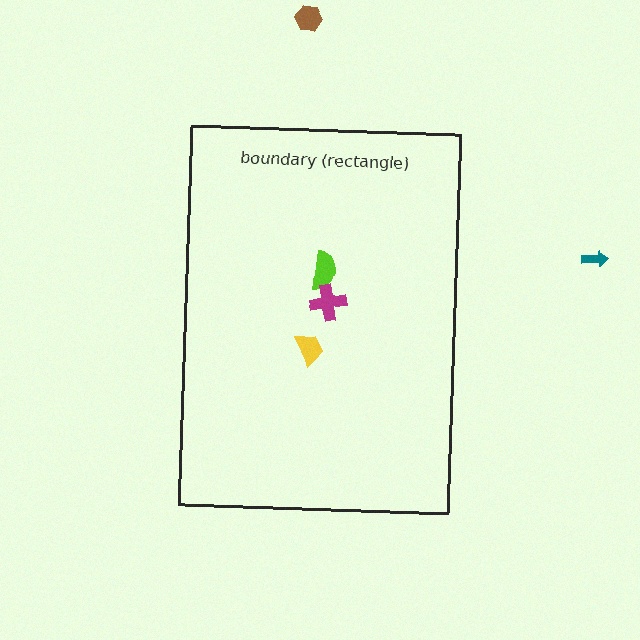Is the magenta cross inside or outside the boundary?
Inside.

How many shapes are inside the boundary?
3 inside, 2 outside.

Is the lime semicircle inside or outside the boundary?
Inside.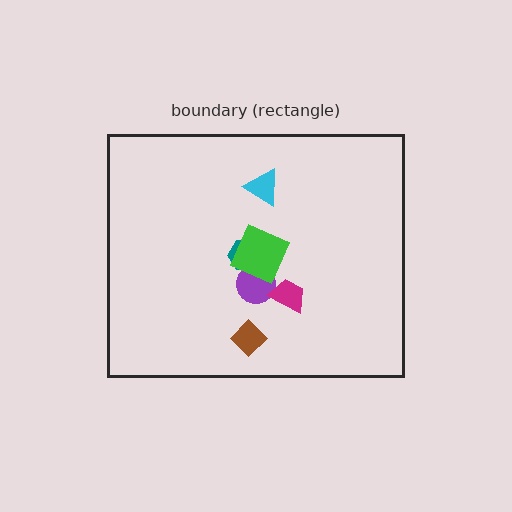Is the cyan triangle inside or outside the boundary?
Inside.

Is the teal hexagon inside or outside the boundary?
Inside.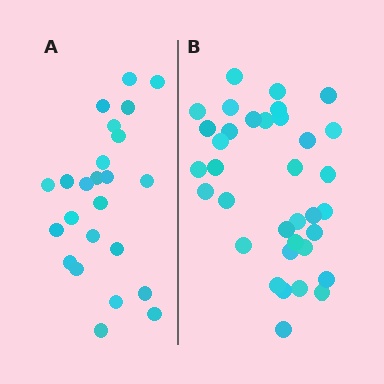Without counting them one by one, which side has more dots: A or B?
Region B (the right region) has more dots.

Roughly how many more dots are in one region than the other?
Region B has roughly 12 or so more dots than region A.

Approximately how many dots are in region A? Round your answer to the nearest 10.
About 20 dots. (The exact count is 24, which rounds to 20.)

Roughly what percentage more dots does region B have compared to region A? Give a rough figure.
About 45% more.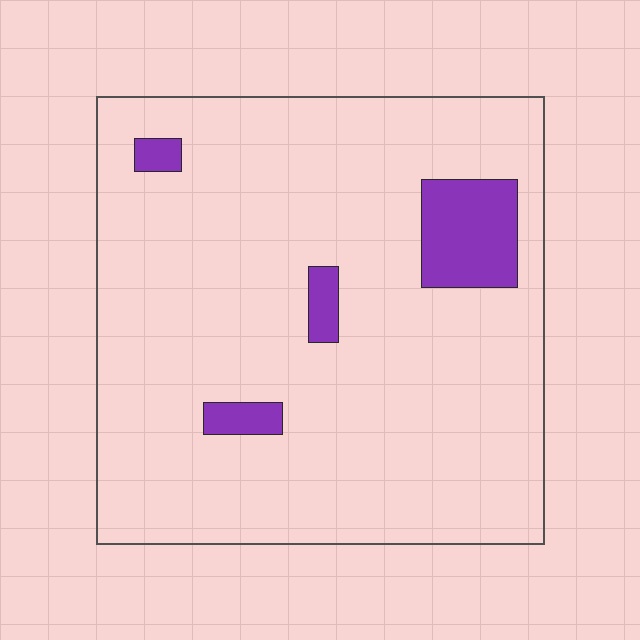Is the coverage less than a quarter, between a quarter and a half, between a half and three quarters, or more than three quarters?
Less than a quarter.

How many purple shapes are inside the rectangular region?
4.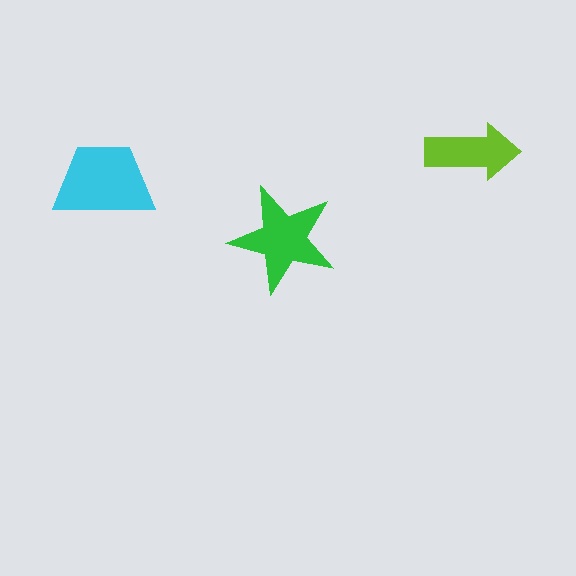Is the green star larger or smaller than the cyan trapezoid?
Smaller.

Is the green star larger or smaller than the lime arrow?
Larger.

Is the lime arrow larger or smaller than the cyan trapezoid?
Smaller.